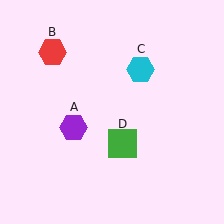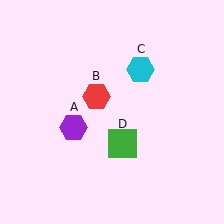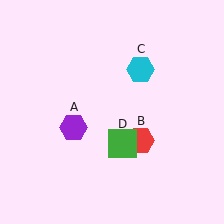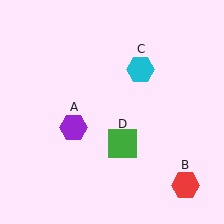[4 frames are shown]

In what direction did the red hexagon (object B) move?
The red hexagon (object B) moved down and to the right.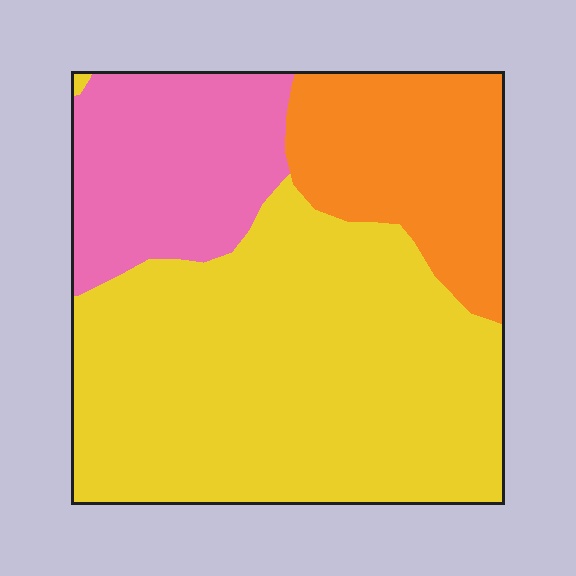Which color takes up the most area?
Yellow, at roughly 60%.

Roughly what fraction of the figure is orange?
Orange takes up about one fifth (1/5) of the figure.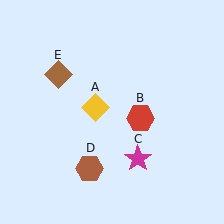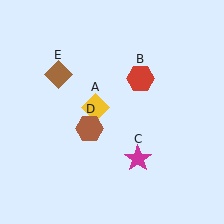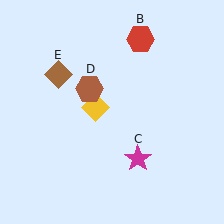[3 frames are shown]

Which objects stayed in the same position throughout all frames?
Yellow diamond (object A) and magenta star (object C) and brown diamond (object E) remained stationary.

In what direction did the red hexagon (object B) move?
The red hexagon (object B) moved up.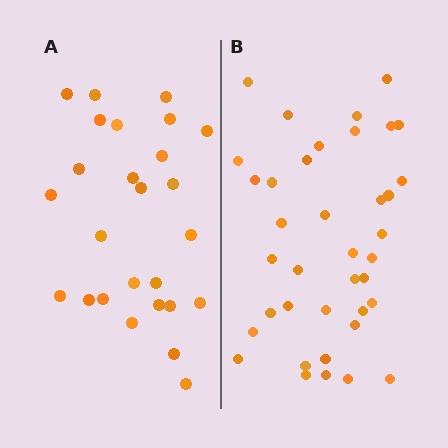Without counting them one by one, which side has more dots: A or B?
Region B (the right region) has more dots.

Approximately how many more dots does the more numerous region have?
Region B has roughly 12 or so more dots than region A.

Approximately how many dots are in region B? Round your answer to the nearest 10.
About 40 dots. (The exact count is 38, which rounds to 40.)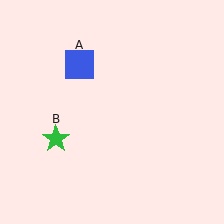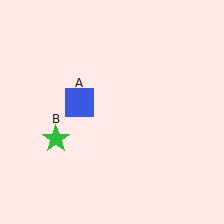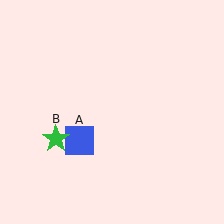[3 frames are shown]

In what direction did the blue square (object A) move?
The blue square (object A) moved down.